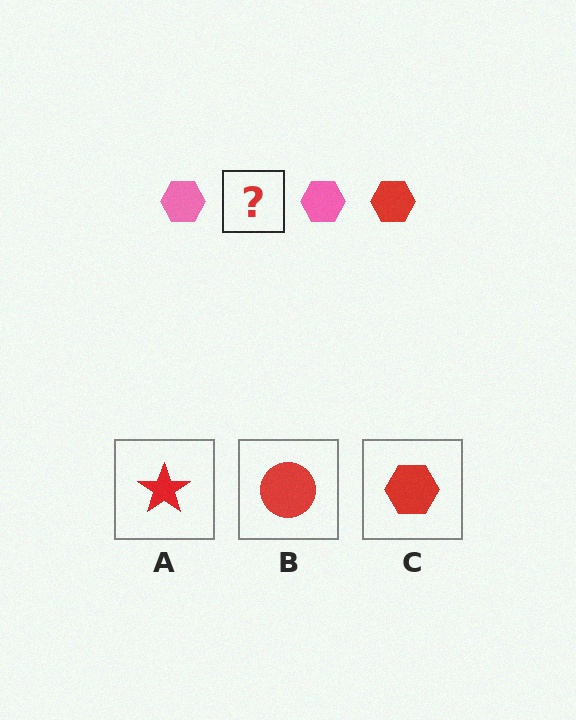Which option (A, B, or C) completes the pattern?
C.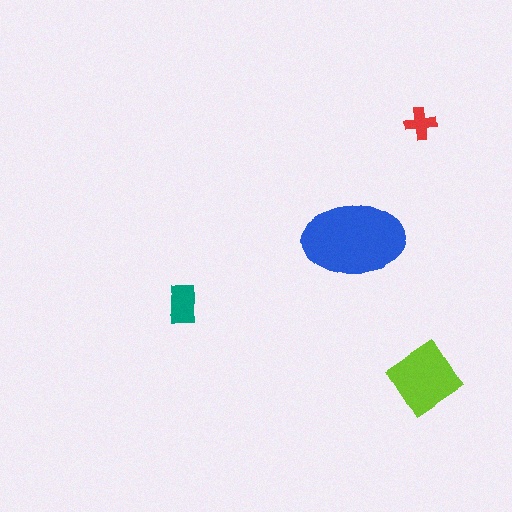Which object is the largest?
The blue ellipse.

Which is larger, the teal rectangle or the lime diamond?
The lime diamond.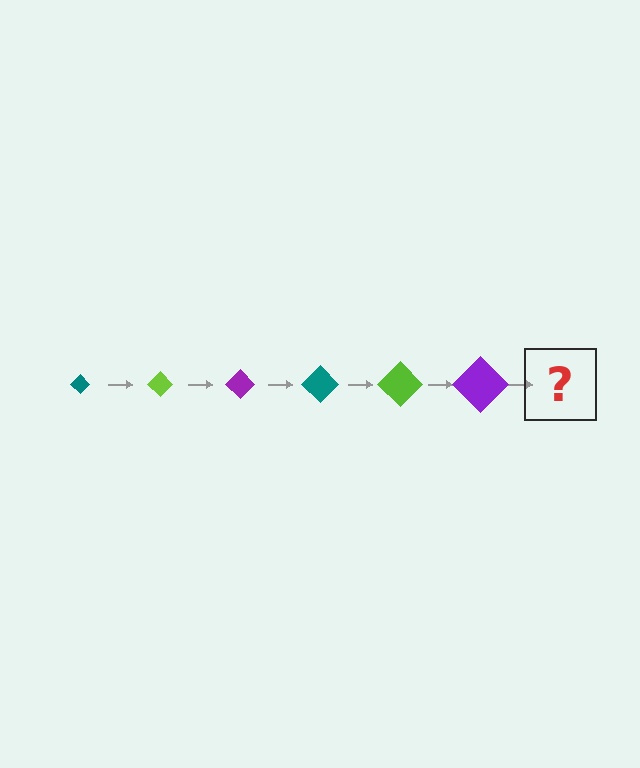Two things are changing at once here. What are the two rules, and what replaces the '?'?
The two rules are that the diamond grows larger each step and the color cycles through teal, lime, and purple. The '?' should be a teal diamond, larger than the previous one.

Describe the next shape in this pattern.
It should be a teal diamond, larger than the previous one.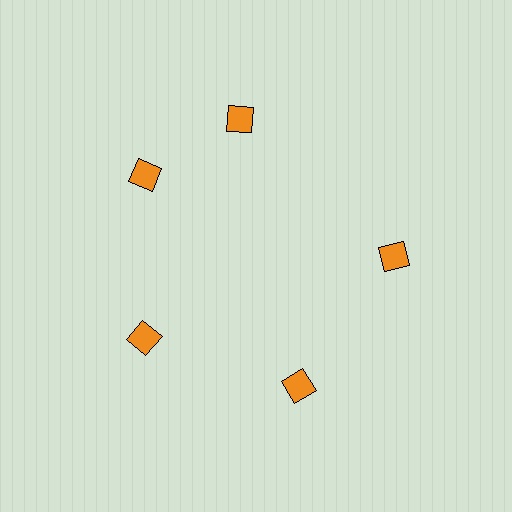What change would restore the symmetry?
The symmetry would be restored by rotating it back into even spacing with its neighbors so that all 5 squares sit at equal angles and equal distance from the center.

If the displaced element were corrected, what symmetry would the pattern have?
It would have 5-fold rotational symmetry — the pattern would map onto itself every 72 degrees.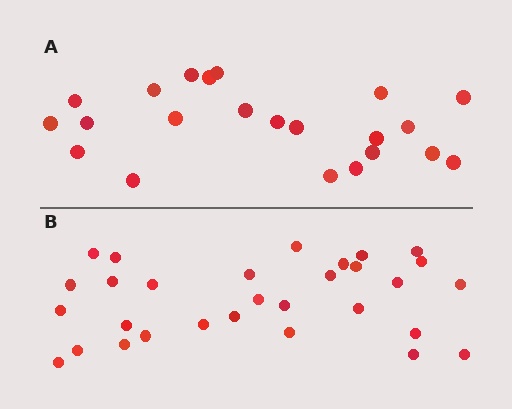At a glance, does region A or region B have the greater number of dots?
Region B (the bottom region) has more dots.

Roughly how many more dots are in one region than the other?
Region B has roughly 8 or so more dots than region A.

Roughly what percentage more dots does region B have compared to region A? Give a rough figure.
About 35% more.